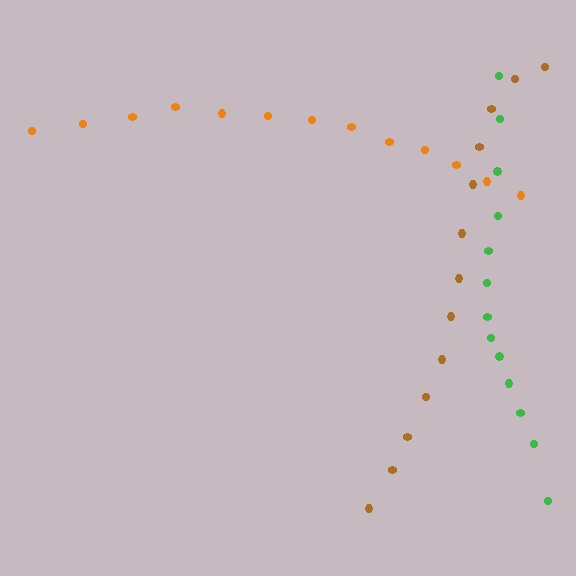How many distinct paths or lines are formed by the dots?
There are 3 distinct paths.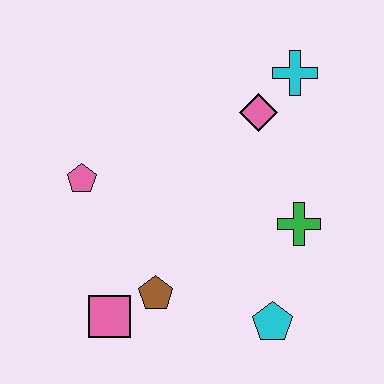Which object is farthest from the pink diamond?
The pink square is farthest from the pink diamond.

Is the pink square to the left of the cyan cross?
Yes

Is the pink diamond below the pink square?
No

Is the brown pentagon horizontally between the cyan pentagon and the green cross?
No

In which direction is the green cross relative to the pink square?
The green cross is to the right of the pink square.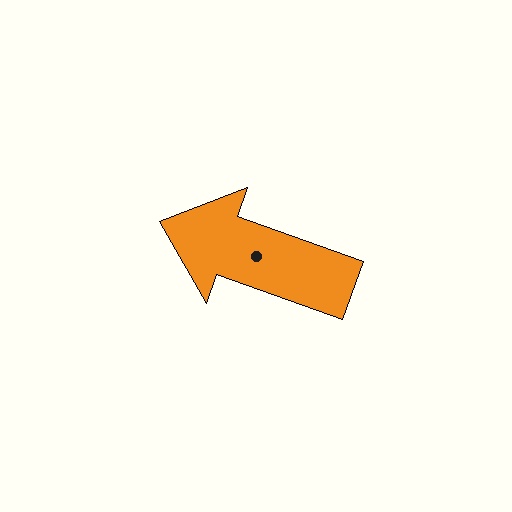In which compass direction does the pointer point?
West.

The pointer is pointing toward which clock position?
Roughly 10 o'clock.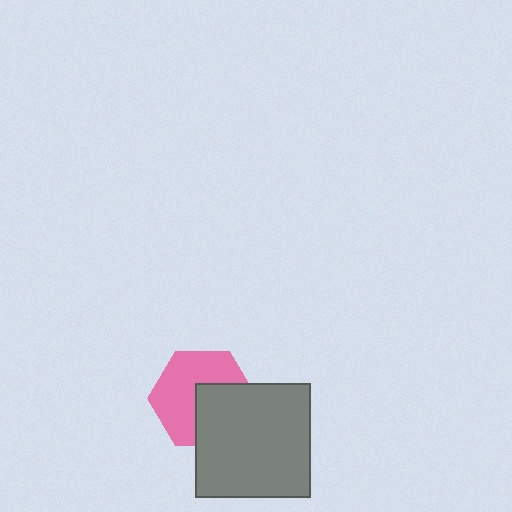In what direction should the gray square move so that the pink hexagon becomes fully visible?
The gray square should move toward the lower-right. That is the shortest direction to clear the overlap and leave the pink hexagon fully visible.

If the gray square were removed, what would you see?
You would see the complete pink hexagon.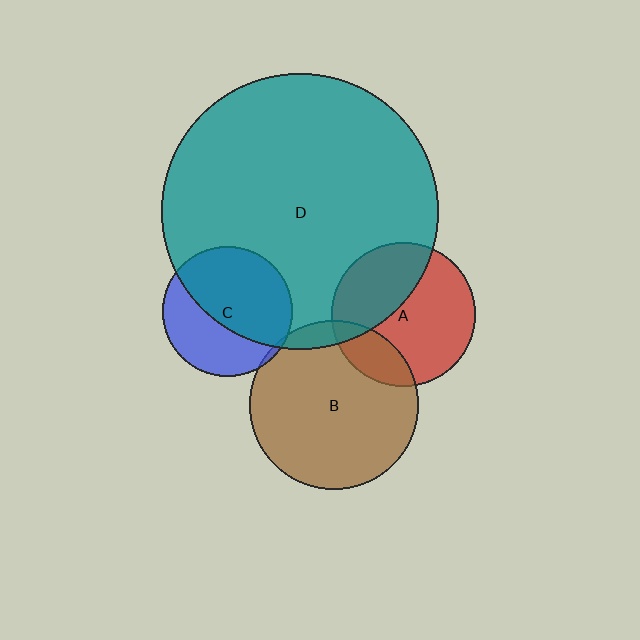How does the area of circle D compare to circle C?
Approximately 4.5 times.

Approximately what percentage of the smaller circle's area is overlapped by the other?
Approximately 10%.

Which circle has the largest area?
Circle D (teal).